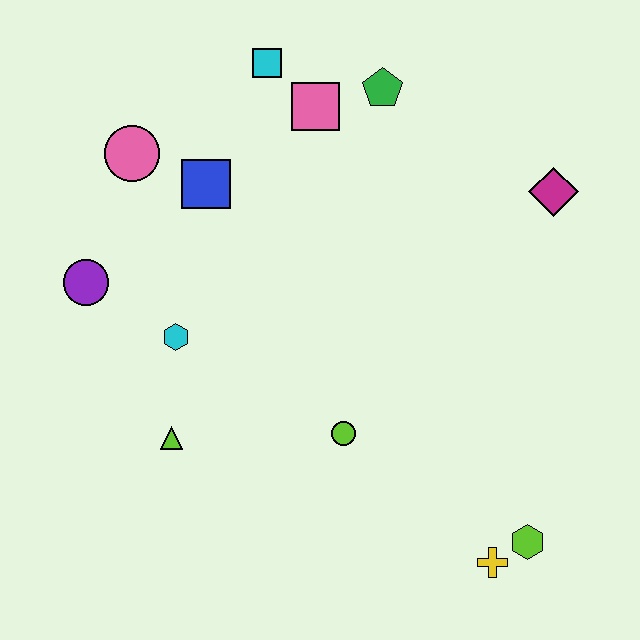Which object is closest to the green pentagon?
The pink square is closest to the green pentagon.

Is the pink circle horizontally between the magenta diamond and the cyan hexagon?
No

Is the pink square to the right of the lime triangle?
Yes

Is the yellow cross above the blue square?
No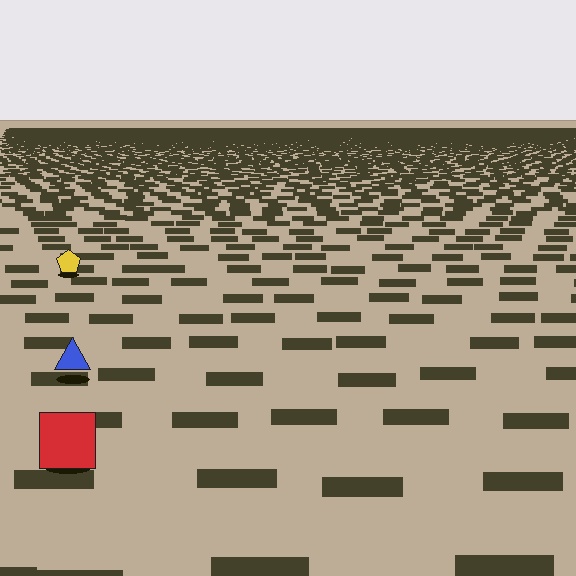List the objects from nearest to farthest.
From nearest to farthest: the red square, the blue triangle, the yellow pentagon.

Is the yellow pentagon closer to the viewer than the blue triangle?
No. The blue triangle is closer — you can tell from the texture gradient: the ground texture is coarser near it.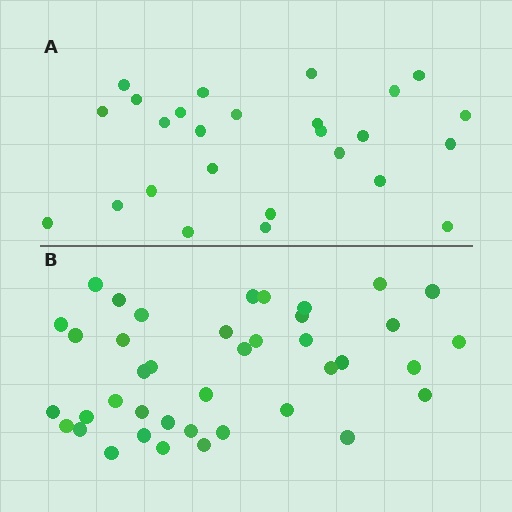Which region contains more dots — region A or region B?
Region B (the bottom region) has more dots.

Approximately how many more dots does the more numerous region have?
Region B has approximately 15 more dots than region A.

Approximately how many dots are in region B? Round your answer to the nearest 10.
About 40 dots.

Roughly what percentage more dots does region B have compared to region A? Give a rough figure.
About 55% more.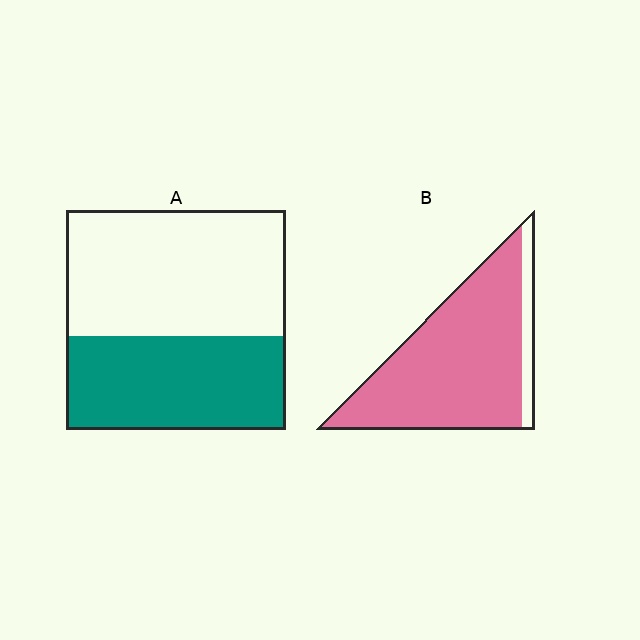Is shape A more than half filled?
No.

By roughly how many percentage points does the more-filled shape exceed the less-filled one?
By roughly 45 percentage points (B over A).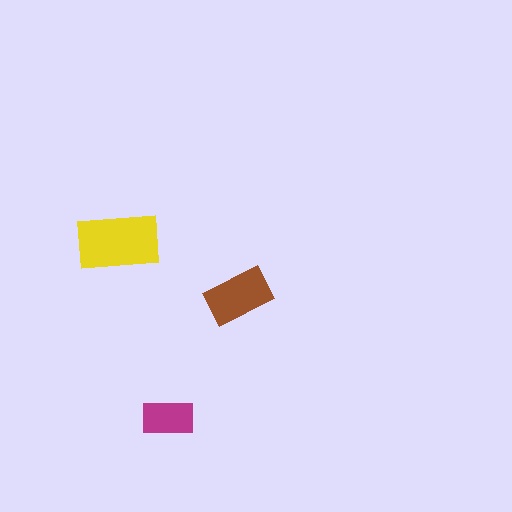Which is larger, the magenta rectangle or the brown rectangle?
The brown one.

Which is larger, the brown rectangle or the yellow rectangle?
The yellow one.